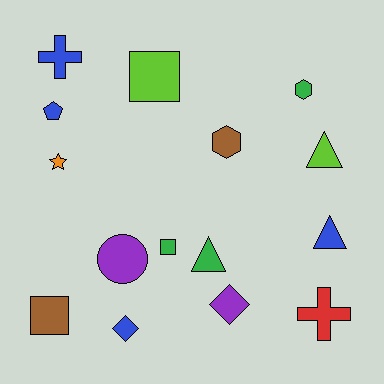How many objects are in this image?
There are 15 objects.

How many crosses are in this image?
There are 2 crosses.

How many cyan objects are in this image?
There are no cyan objects.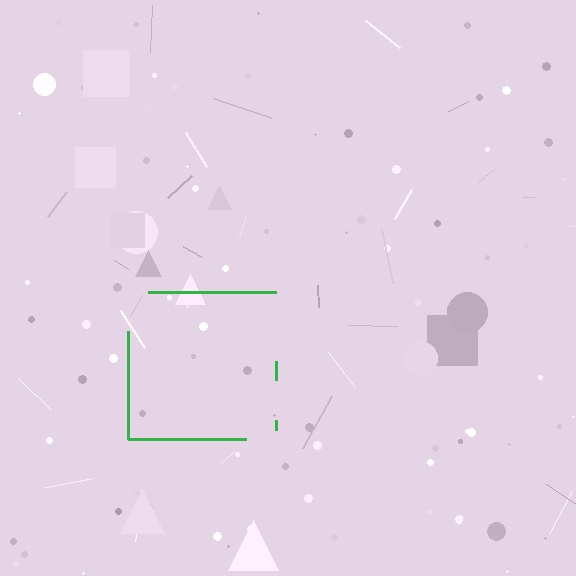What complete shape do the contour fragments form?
The contour fragments form a square.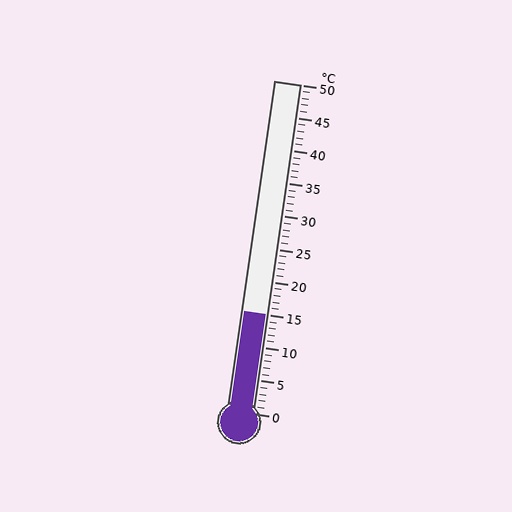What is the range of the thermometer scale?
The thermometer scale ranges from 0°C to 50°C.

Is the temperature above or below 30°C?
The temperature is below 30°C.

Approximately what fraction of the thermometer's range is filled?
The thermometer is filled to approximately 30% of its range.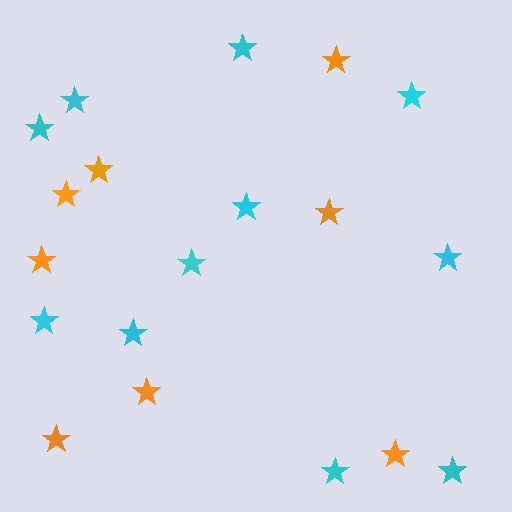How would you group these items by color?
There are 2 groups: one group of orange stars (8) and one group of cyan stars (11).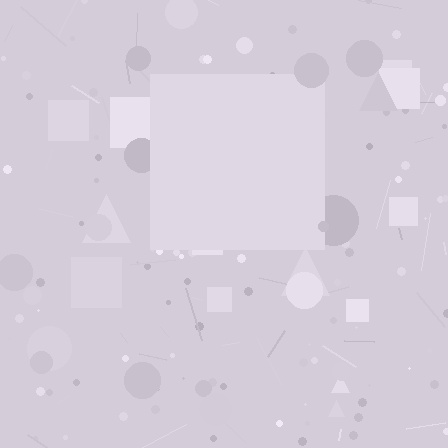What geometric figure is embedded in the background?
A square is embedded in the background.